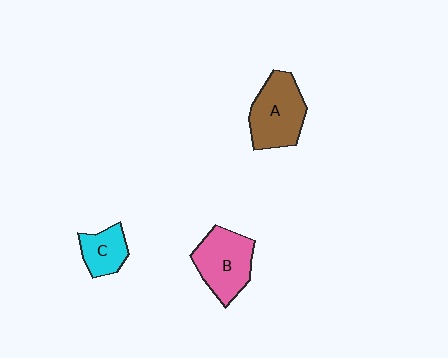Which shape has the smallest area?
Shape C (cyan).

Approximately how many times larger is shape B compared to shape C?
Approximately 1.7 times.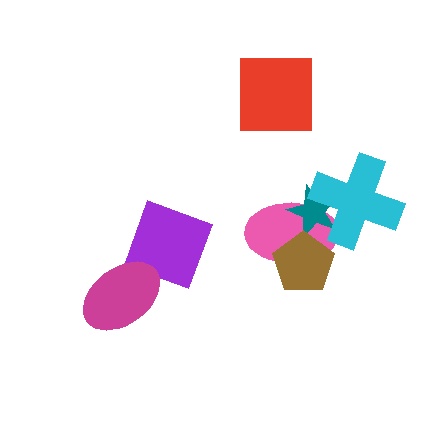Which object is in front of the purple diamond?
The magenta ellipse is in front of the purple diamond.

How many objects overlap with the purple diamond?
1 object overlaps with the purple diamond.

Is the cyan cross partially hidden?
No, no other shape covers it.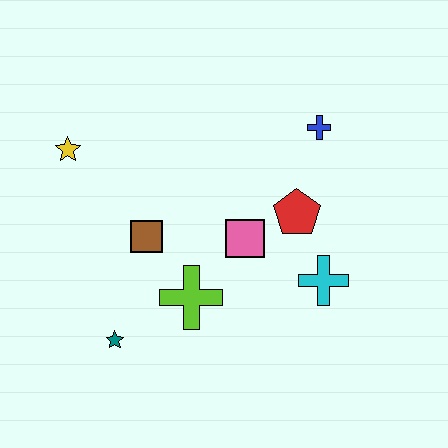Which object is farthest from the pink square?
The yellow star is farthest from the pink square.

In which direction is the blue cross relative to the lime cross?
The blue cross is above the lime cross.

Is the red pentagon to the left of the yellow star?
No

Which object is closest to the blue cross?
The red pentagon is closest to the blue cross.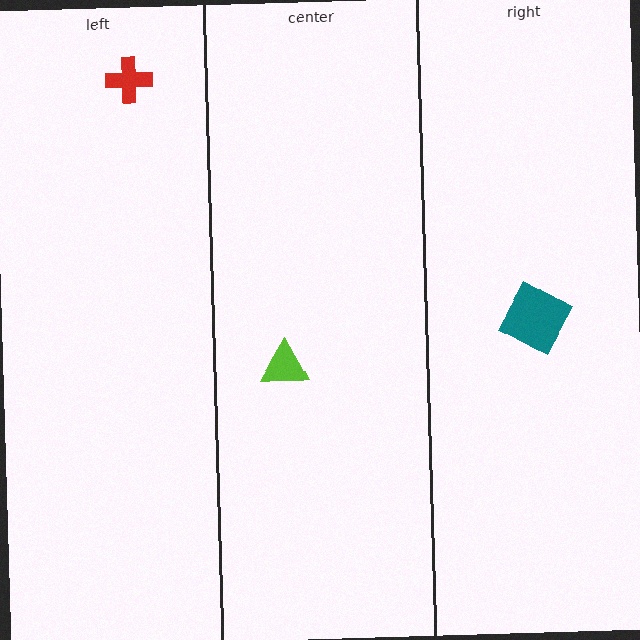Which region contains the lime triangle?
The center region.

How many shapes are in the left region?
1.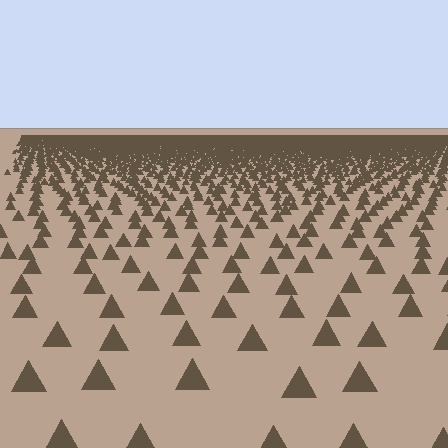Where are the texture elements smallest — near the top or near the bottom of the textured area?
Near the top.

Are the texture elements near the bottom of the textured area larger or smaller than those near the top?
Larger. Near the bottom, elements are closer to the viewer and appear at a bigger on-screen size.